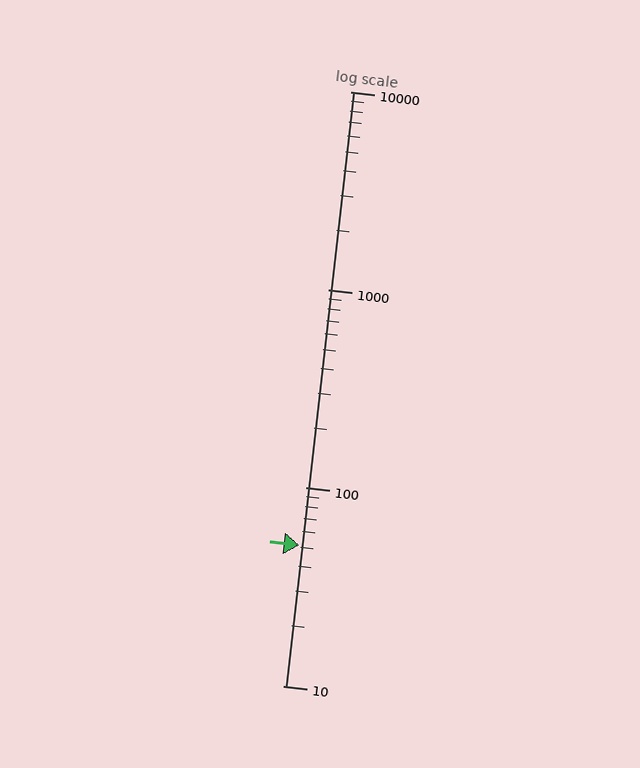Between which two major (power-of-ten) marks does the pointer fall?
The pointer is between 10 and 100.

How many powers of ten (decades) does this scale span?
The scale spans 3 decades, from 10 to 10000.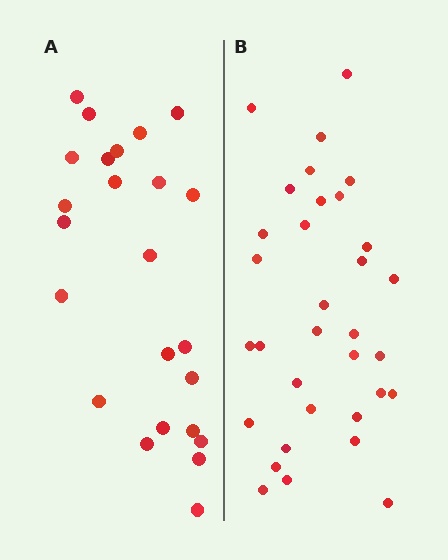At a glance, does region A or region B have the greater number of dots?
Region B (the right region) has more dots.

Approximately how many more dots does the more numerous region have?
Region B has roughly 8 or so more dots than region A.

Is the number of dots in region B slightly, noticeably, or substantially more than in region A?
Region B has noticeably more, but not dramatically so. The ratio is roughly 1.4 to 1.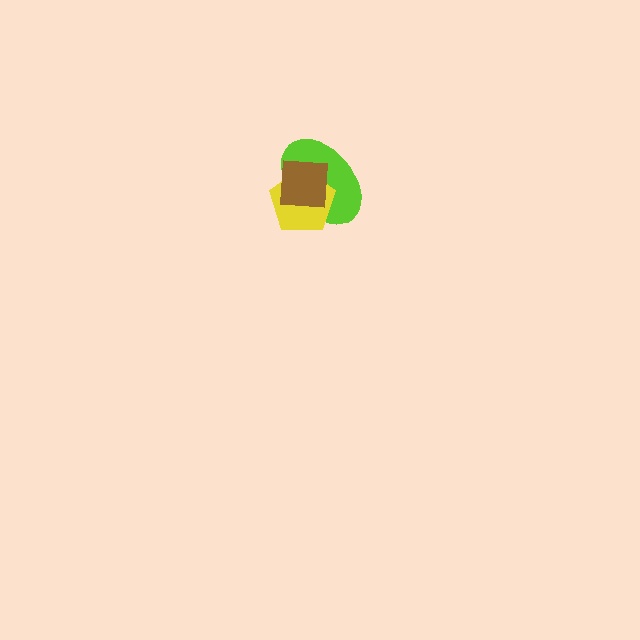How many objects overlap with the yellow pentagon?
2 objects overlap with the yellow pentagon.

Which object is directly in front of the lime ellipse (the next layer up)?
The yellow pentagon is directly in front of the lime ellipse.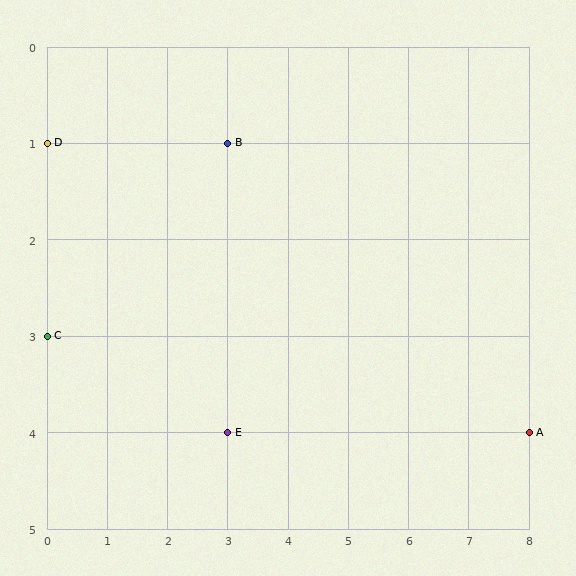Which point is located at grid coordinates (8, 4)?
Point A is at (8, 4).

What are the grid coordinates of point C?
Point C is at grid coordinates (0, 3).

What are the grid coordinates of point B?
Point B is at grid coordinates (3, 1).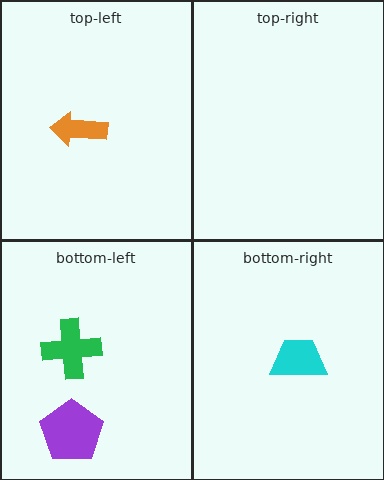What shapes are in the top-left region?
The orange arrow.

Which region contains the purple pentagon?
The bottom-left region.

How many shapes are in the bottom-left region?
2.